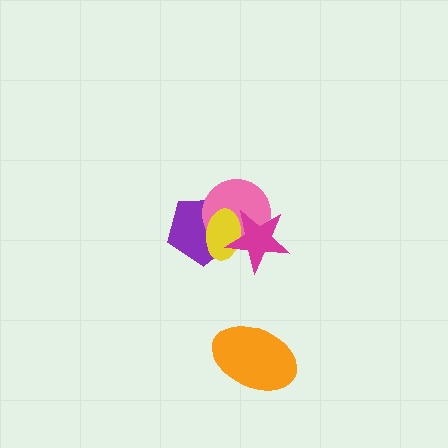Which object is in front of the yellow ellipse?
The magenta star is in front of the yellow ellipse.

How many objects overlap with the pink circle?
3 objects overlap with the pink circle.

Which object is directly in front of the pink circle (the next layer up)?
The yellow ellipse is directly in front of the pink circle.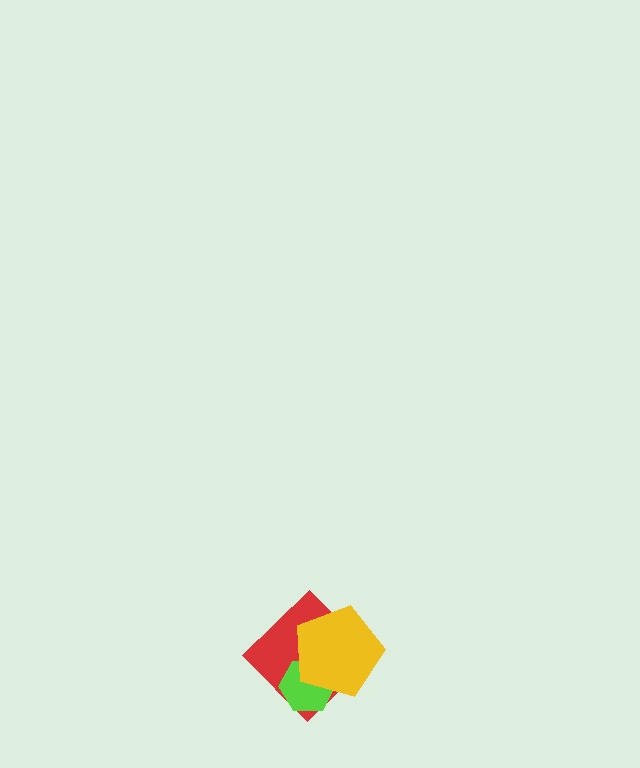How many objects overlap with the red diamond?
2 objects overlap with the red diamond.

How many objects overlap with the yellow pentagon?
2 objects overlap with the yellow pentagon.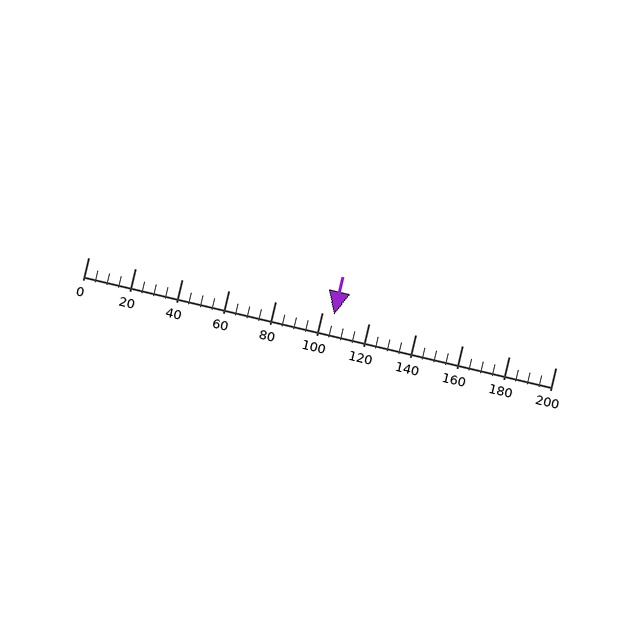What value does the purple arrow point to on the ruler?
The purple arrow points to approximately 105.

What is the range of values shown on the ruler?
The ruler shows values from 0 to 200.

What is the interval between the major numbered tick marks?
The major tick marks are spaced 20 units apart.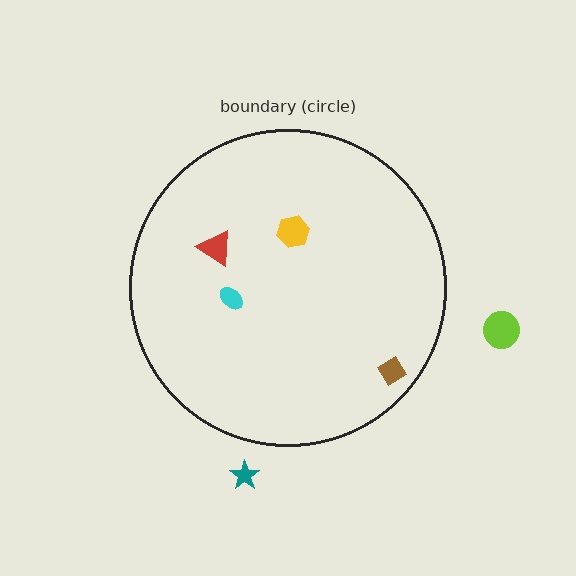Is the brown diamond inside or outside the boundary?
Inside.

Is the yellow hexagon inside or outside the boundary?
Inside.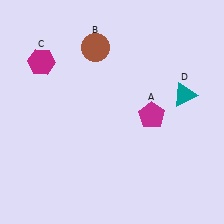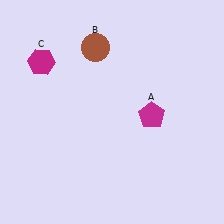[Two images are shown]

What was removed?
The teal triangle (D) was removed in Image 2.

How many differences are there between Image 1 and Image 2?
There is 1 difference between the two images.